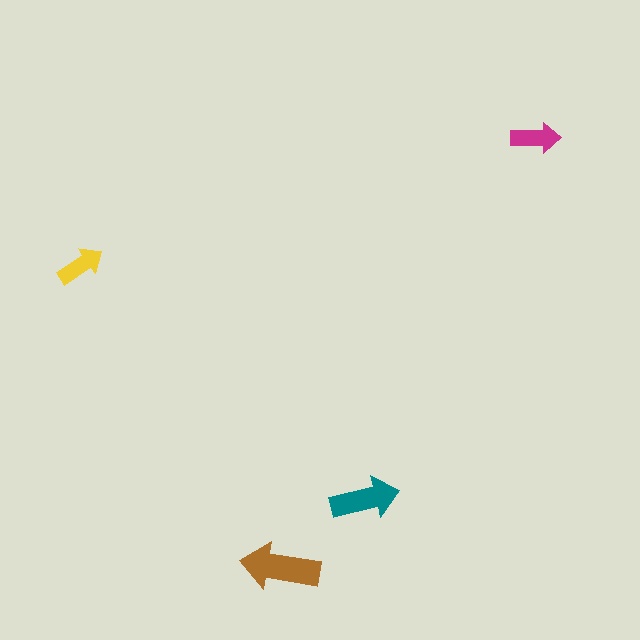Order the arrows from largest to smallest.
the brown one, the teal one, the magenta one, the yellow one.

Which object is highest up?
The magenta arrow is topmost.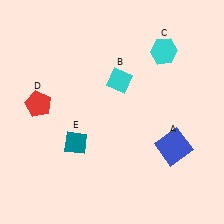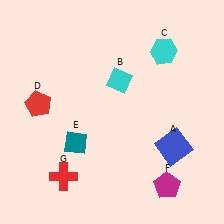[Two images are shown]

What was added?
A magenta pentagon (F), a red cross (G) were added in Image 2.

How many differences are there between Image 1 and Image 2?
There are 2 differences between the two images.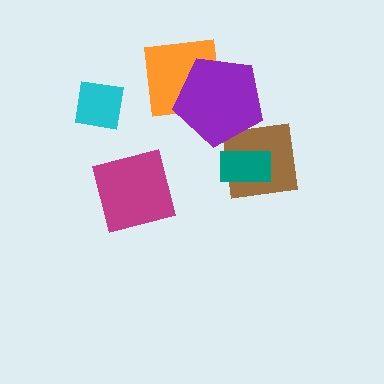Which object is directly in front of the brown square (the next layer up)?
The teal rectangle is directly in front of the brown square.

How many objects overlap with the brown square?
2 objects overlap with the brown square.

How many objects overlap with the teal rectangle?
1 object overlaps with the teal rectangle.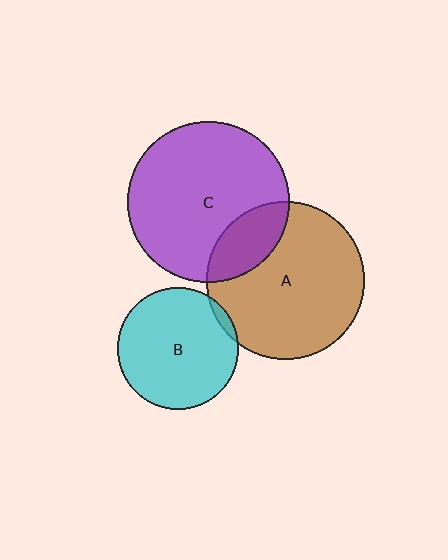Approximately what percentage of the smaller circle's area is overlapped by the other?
Approximately 5%.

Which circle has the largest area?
Circle C (purple).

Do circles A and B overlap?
Yes.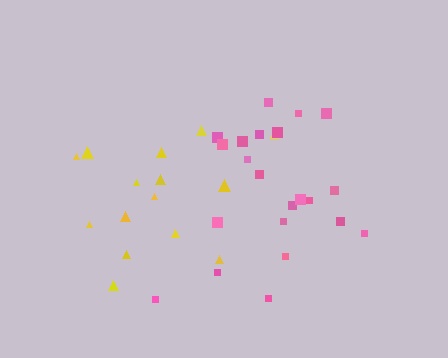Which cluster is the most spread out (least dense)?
Yellow.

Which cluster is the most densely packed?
Pink.